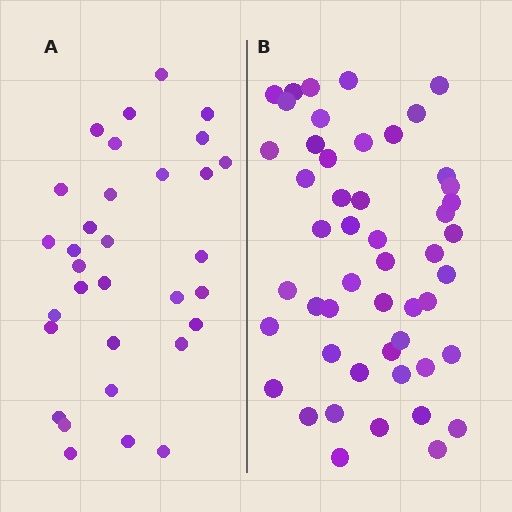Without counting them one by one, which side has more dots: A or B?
Region B (the right region) has more dots.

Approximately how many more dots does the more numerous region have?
Region B has approximately 20 more dots than region A.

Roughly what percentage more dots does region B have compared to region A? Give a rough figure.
About 55% more.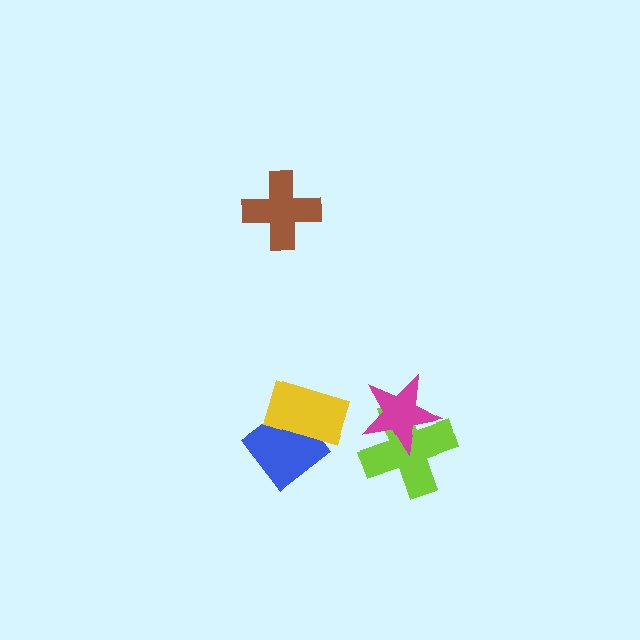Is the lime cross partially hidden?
Yes, it is partially covered by another shape.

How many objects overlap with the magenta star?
1 object overlaps with the magenta star.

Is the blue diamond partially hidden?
Yes, it is partially covered by another shape.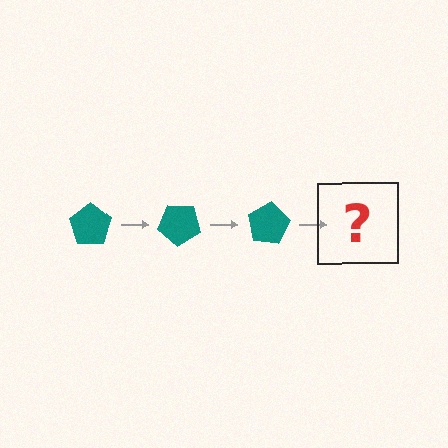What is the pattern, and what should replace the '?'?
The pattern is that the pentagon rotates 40 degrees each step. The '?' should be a teal pentagon rotated 120 degrees.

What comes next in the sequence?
The next element should be a teal pentagon rotated 120 degrees.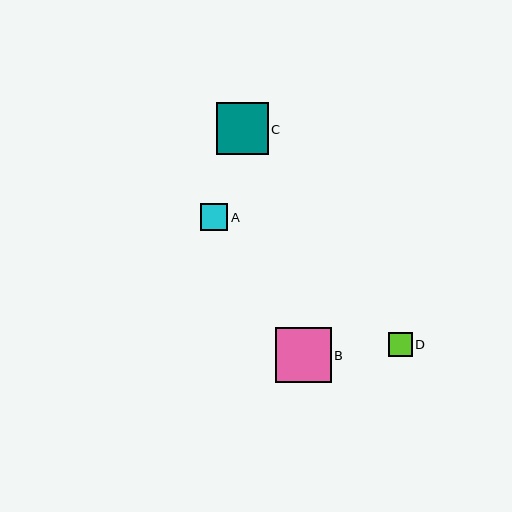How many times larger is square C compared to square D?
Square C is approximately 2.2 times the size of square D.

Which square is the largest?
Square B is the largest with a size of approximately 56 pixels.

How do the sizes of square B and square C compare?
Square B and square C are approximately the same size.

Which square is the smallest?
Square D is the smallest with a size of approximately 24 pixels.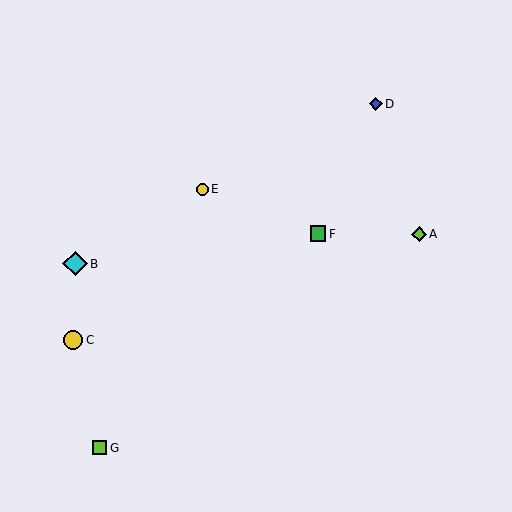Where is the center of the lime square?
The center of the lime square is at (100, 448).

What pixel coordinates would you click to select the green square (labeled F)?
Click at (318, 234) to select the green square F.